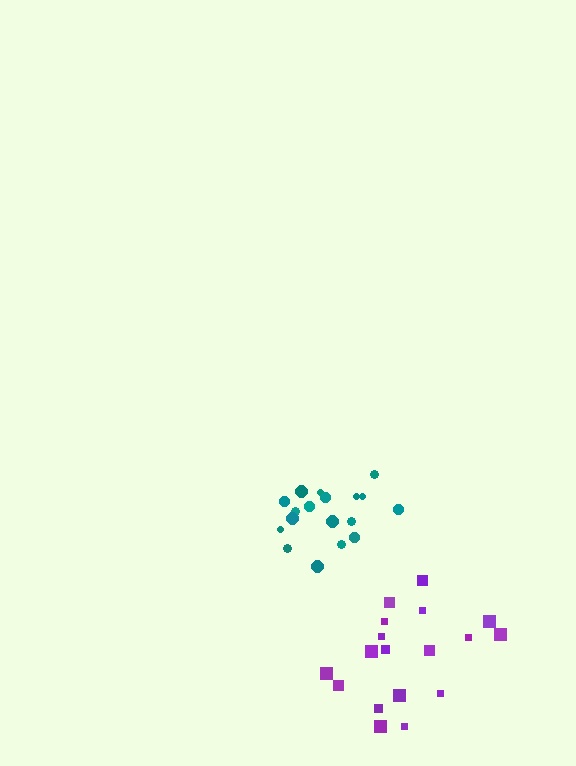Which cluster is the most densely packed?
Teal.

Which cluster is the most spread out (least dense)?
Purple.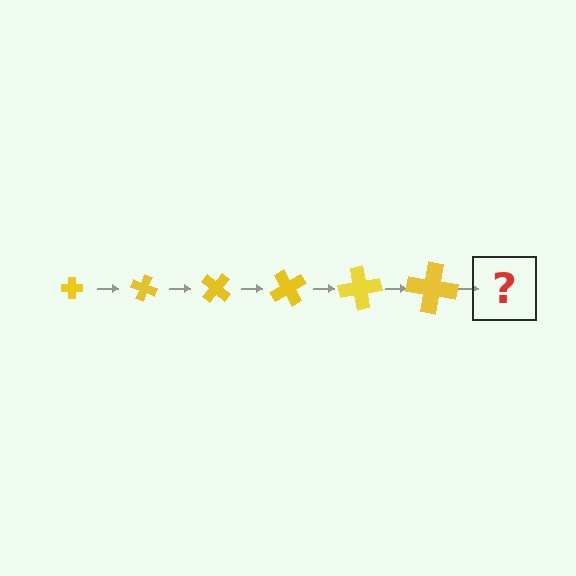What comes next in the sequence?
The next element should be a cross, larger than the previous one and rotated 120 degrees from the start.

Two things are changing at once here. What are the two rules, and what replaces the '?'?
The two rules are that the cross grows larger each step and it rotates 20 degrees each step. The '?' should be a cross, larger than the previous one and rotated 120 degrees from the start.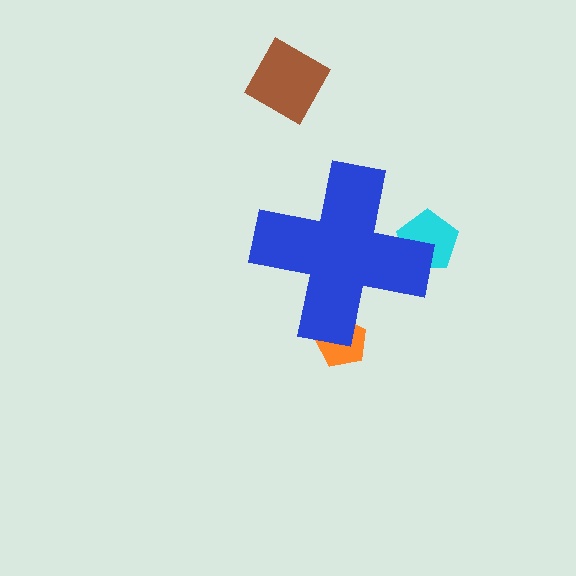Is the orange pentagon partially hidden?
Yes, the orange pentagon is partially hidden behind the blue cross.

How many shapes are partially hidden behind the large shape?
2 shapes are partially hidden.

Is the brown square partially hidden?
No, the brown square is fully visible.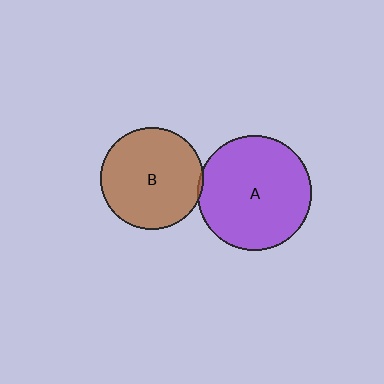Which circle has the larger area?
Circle A (purple).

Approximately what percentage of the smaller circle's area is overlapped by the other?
Approximately 5%.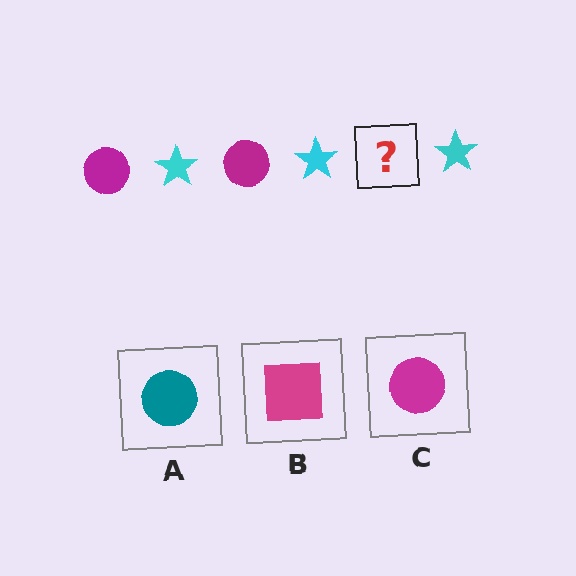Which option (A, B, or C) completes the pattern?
C.